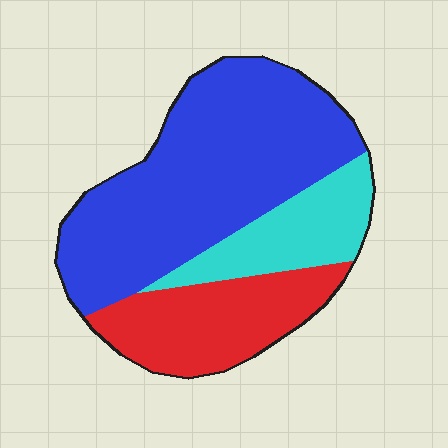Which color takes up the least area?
Cyan, at roughly 20%.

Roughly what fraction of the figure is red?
Red covers roughly 25% of the figure.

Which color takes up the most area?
Blue, at roughly 55%.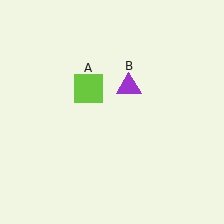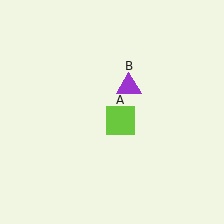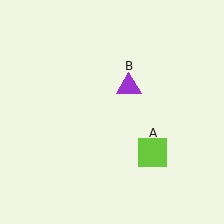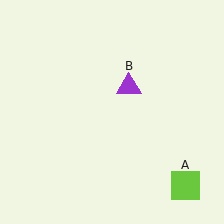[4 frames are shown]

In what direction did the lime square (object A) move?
The lime square (object A) moved down and to the right.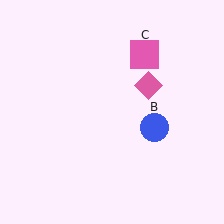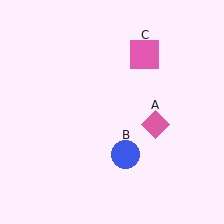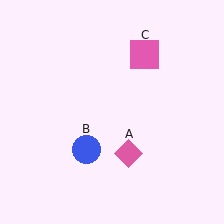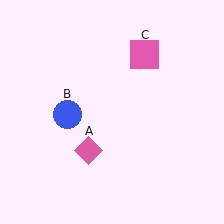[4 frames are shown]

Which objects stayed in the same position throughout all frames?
Pink square (object C) remained stationary.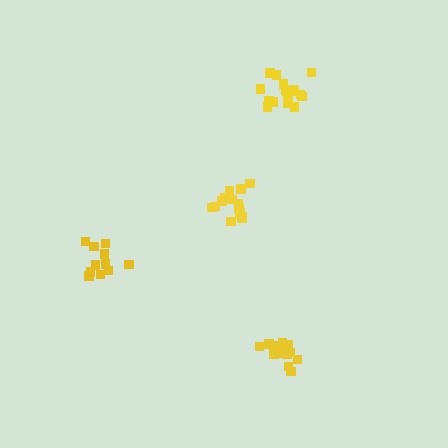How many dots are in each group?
Group 1: 11 dots, Group 2: 13 dots, Group 3: 17 dots, Group 4: 15 dots (56 total).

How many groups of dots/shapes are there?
There are 4 groups.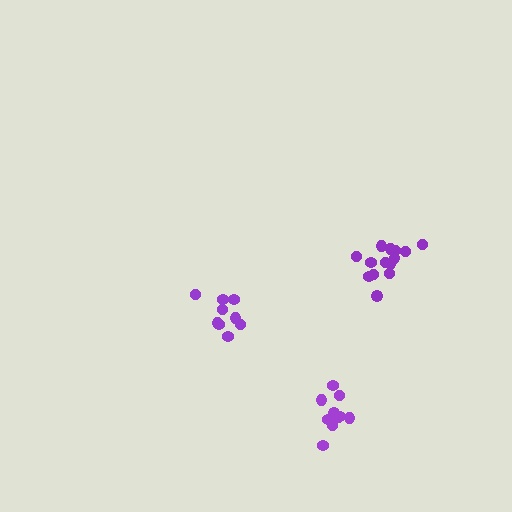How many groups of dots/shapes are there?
There are 3 groups.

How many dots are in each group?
Group 1: 14 dots, Group 2: 10 dots, Group 3: 9 dots (33 total).